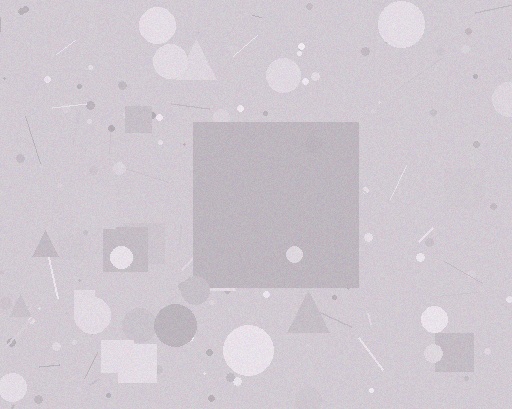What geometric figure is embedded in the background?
A square is embedded in the background.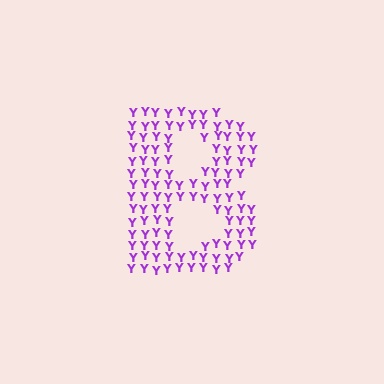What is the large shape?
The large shape is the letter B.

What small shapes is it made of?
It is made of small letter Y's.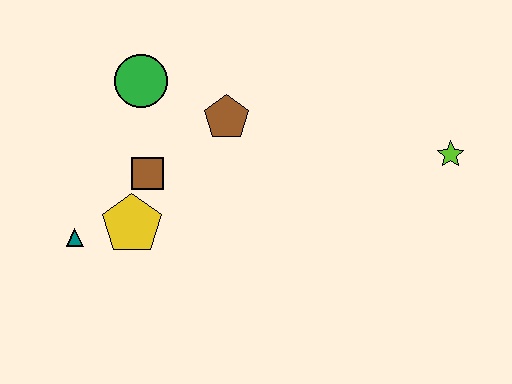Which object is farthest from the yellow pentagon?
The lime star is farthest from the yellow pentagon.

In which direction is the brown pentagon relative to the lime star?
The brown pentagon is to the left of the lime star.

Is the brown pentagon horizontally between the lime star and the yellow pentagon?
Yes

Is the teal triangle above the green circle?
No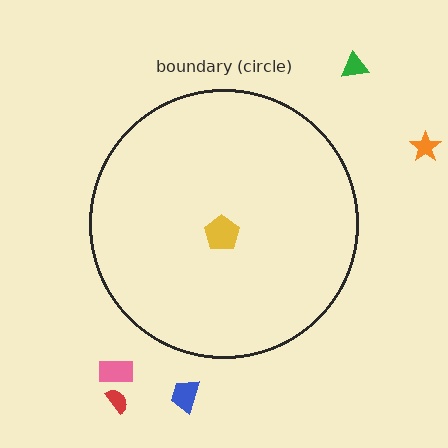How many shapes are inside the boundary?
1 inside, 5 outside.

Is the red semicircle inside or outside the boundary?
Outside.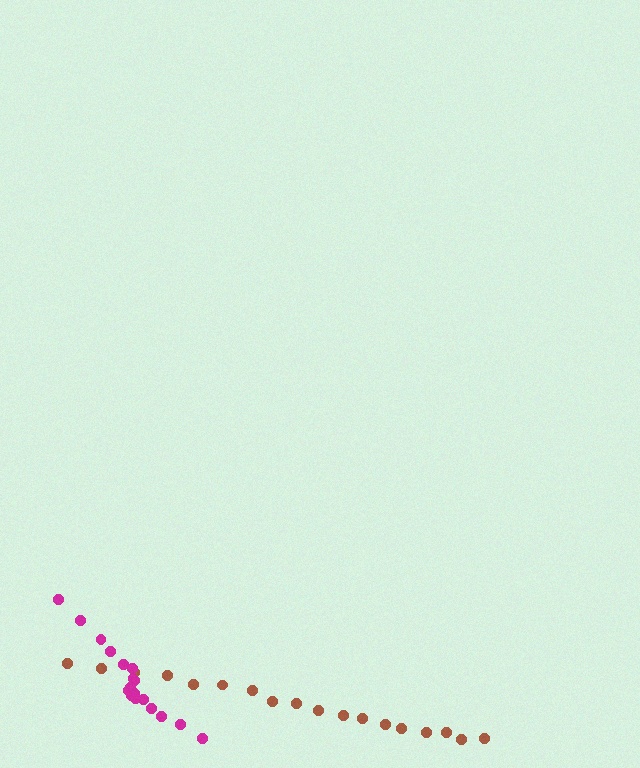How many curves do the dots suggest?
There are 2 distinct paths.